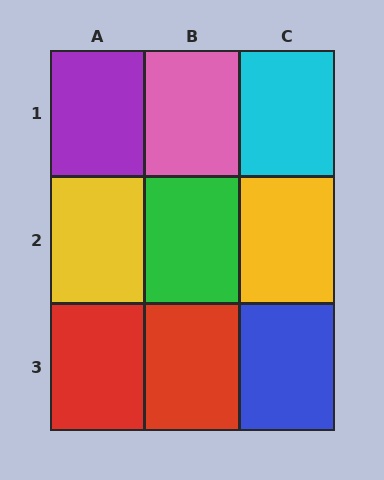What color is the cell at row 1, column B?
Pink.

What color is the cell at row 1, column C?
Cyan.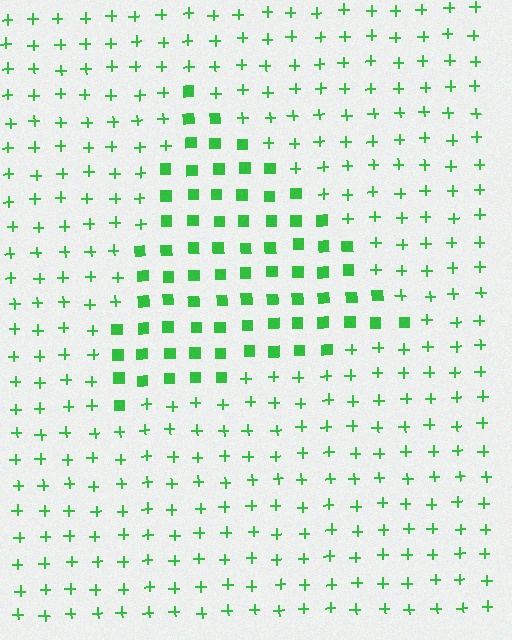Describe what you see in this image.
The image is filled with small green elements arranged in a uniform grid. A triangle-shaped region contains squares, while the surrounding area contains plus signs. The boundary is defined purely by the change in element shape.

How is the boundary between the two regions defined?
The boundary is defined by a change in element shape: squares inside vs. plus signs outside. All elements share the same color and spacing.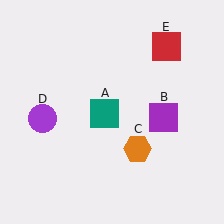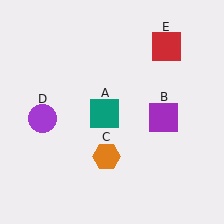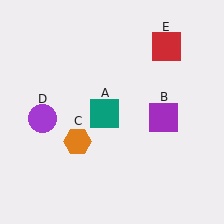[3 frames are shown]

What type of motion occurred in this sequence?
The orange hexagon (object C) rotated clockwise around the center of the scene.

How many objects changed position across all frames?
1 object changed position: orange hexagon (object C).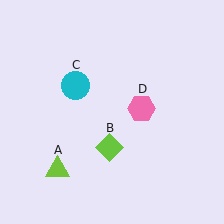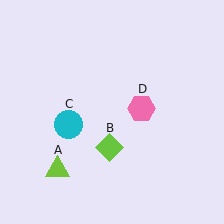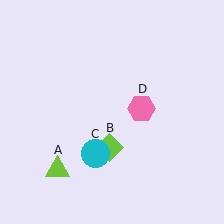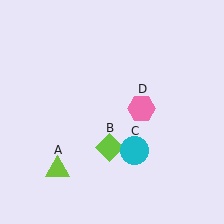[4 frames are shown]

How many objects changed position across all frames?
1 object changed position: cyan circle (object C).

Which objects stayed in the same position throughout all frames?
Lime triangle (object A) and lime diamond (object B) and pink hexagon (object D) remained stationary.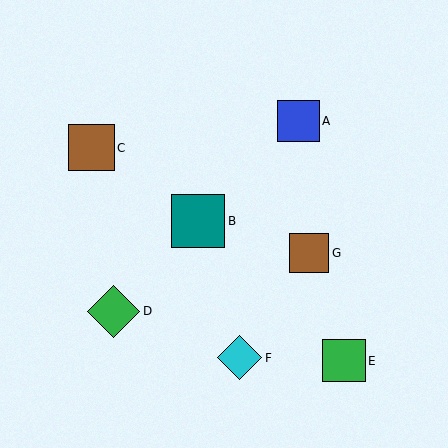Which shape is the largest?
The teal square (labeled B) is the largest.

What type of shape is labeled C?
Shape C is a brown square.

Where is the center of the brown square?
The center of the brown square is at (91, 148).